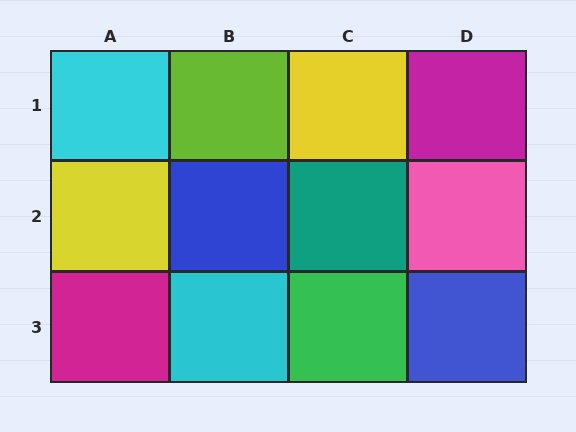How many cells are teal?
1 cell is teal.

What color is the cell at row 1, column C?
Yellow.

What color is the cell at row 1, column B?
Lime.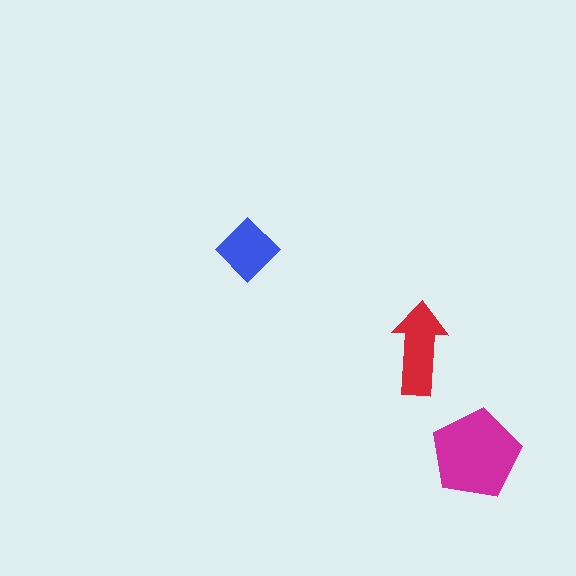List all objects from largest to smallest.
The magenta pentagon, the red arrow, the blue diamond.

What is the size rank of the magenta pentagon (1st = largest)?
1st.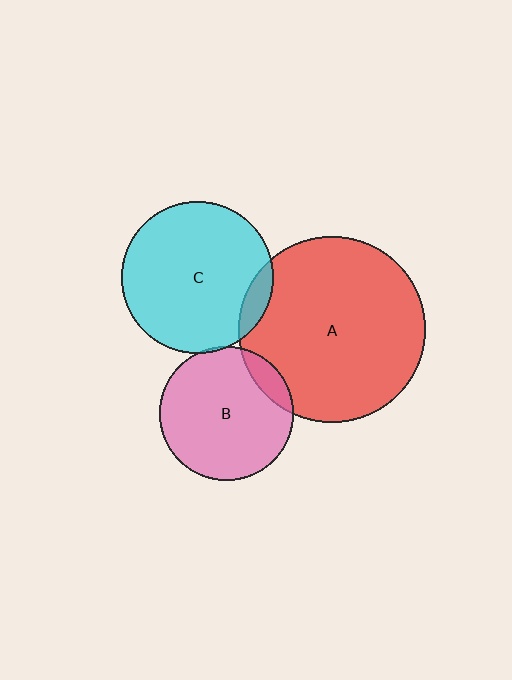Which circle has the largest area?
Circle A (red).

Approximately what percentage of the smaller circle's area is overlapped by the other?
Approximately 10%.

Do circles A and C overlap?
Yes.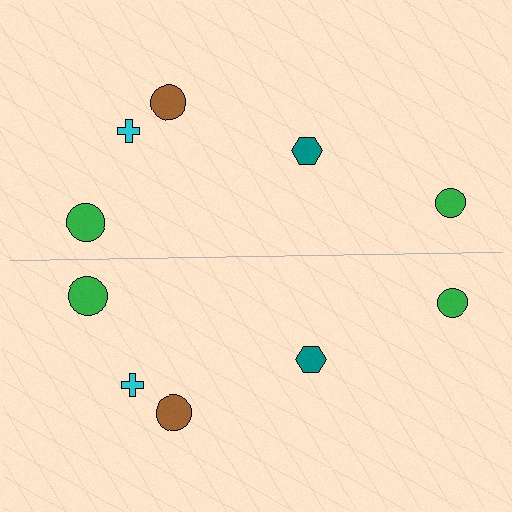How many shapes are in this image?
There are 10 shapes in this image.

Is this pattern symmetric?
Yes, this pattern has bilateral (reflection) symmetry.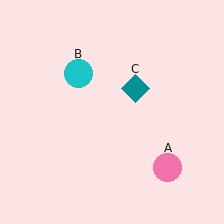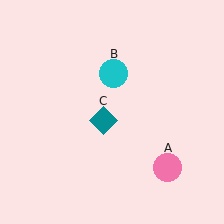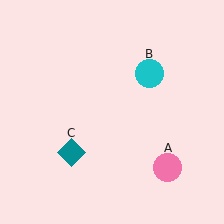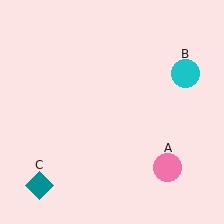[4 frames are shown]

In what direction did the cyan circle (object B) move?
The cyan circle (object B) moved right.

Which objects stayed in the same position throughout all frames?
Pink circle (object A) remained stationary.